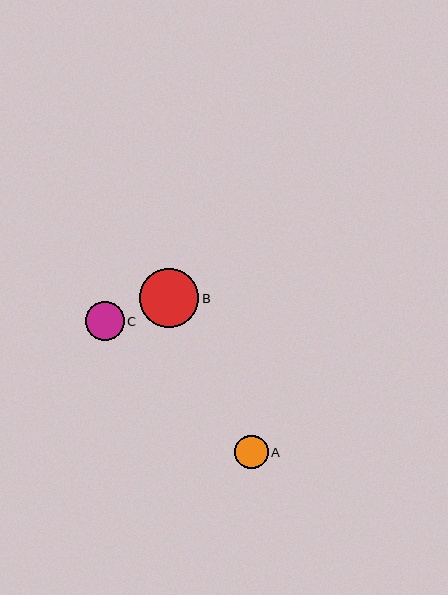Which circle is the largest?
Circle B is the largest with a size of approximately 59 pixels.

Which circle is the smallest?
Circle A is the smallest with a size of approximately 34 pixels.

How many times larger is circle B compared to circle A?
Circle B is approximately 1.8 times the size of circle A.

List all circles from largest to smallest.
From largest to smallest: B, C, A.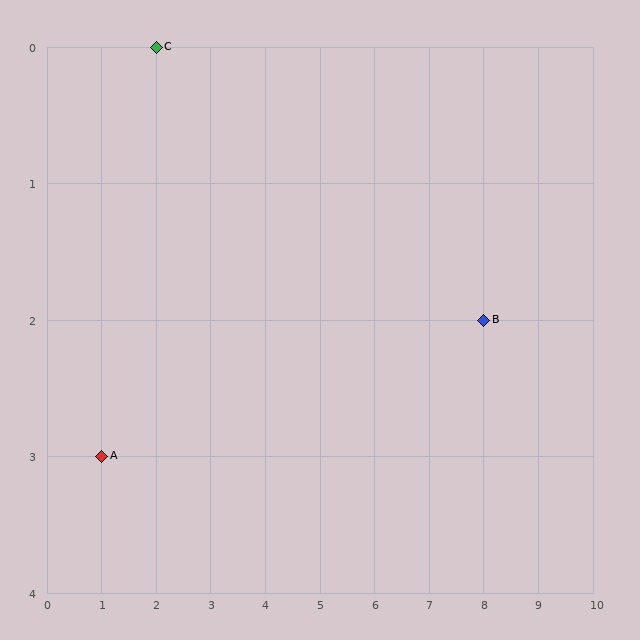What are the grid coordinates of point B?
Point B is at grid coordinates (8, 2).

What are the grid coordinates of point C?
Point C is at grid coordinates (2, 0).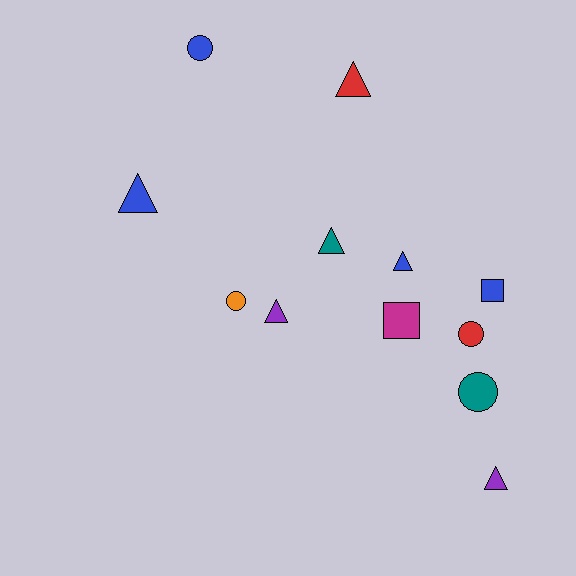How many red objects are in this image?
There are 2 red objects.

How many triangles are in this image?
There are 6 triangles.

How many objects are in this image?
There are 12 objects.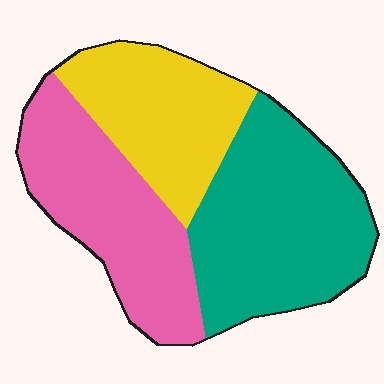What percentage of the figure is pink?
Pink covers about 35% of the figure.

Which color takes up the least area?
Yellow, at roughly 25%.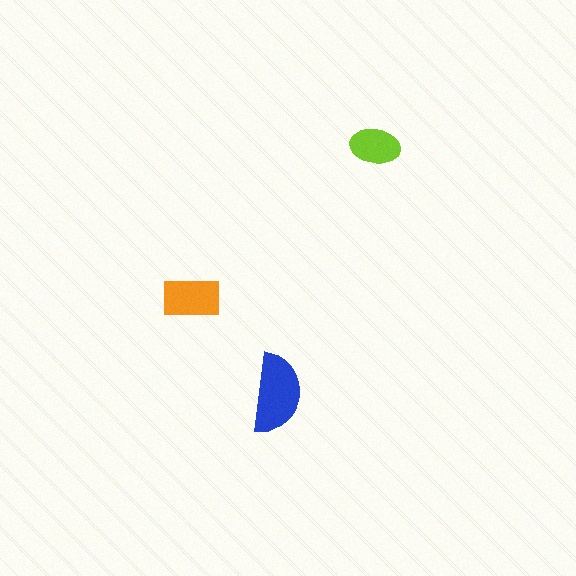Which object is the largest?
The blue semicircle.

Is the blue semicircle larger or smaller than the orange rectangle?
Larger.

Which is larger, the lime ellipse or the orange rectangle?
The orange rectangle.